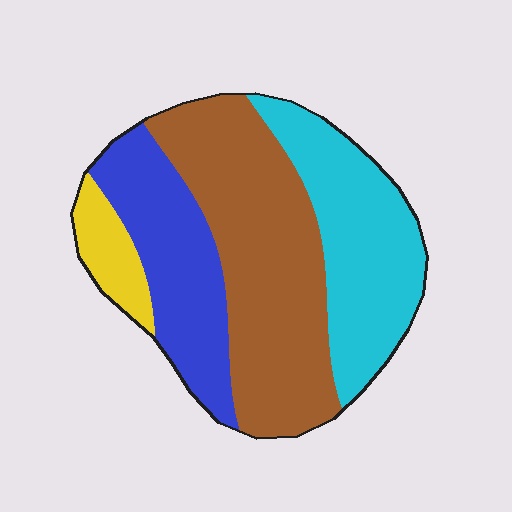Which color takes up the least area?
Yellow, at roughly 10%.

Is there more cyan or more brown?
Brown.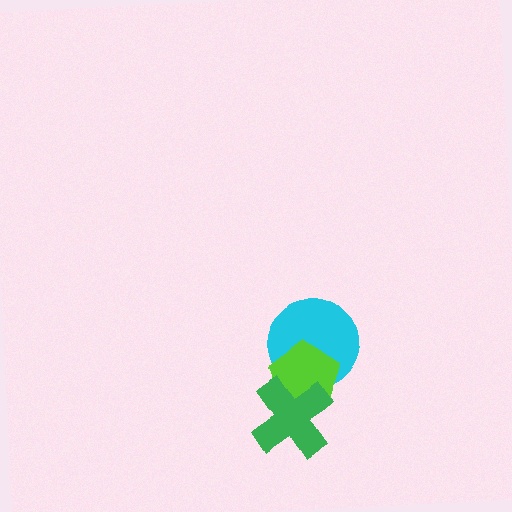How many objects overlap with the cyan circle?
2 objects overlap with the cyan circle.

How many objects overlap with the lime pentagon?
2 objects overlap with the lime pentagon.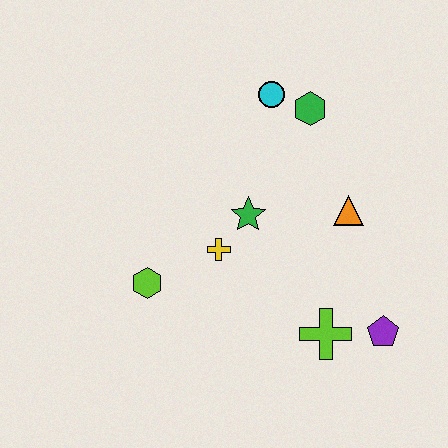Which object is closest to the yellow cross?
The green star is closest to the yellow cross.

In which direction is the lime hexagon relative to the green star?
The lime hexagon is to the left of the green star.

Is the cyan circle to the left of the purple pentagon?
Yes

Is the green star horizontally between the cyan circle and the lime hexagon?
Yes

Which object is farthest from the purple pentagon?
The cyan circle is farthest from the purple pentagon.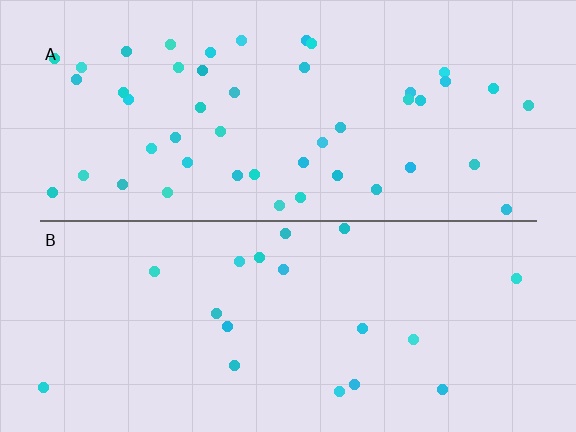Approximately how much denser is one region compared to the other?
Approximately 2.5× — region A over region B.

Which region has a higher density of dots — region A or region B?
A (the top).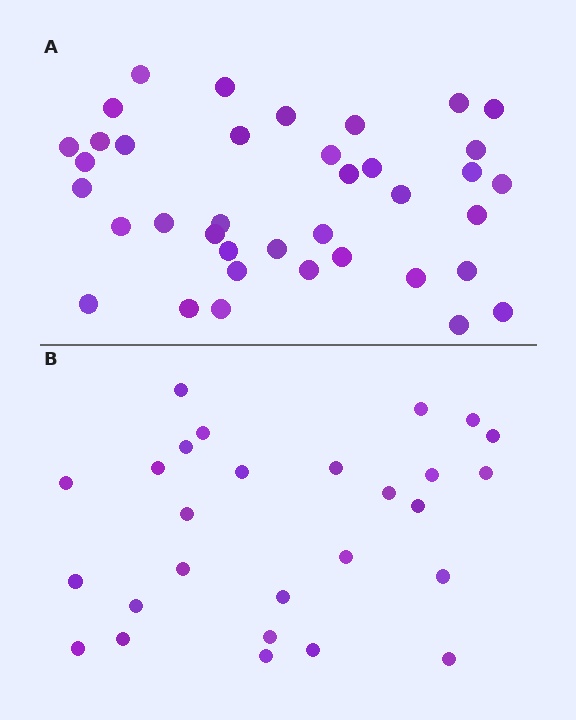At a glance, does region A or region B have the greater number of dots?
Region A (the top region) has more dots.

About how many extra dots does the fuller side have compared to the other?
Region A has roughly 12 or so more dots than region B.